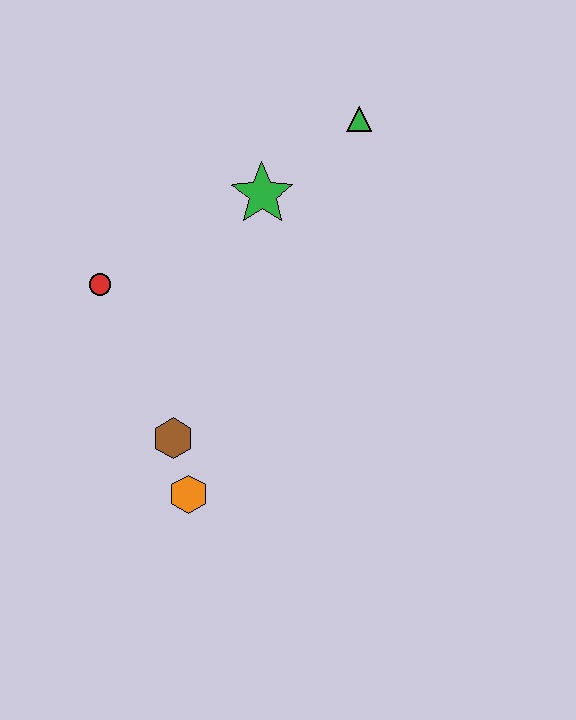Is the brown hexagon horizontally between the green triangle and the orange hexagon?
No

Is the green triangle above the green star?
Yes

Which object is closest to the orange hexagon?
The brown hexagon is closest to the orange hexagon.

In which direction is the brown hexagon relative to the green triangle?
The brown hexagon is below the green triangle.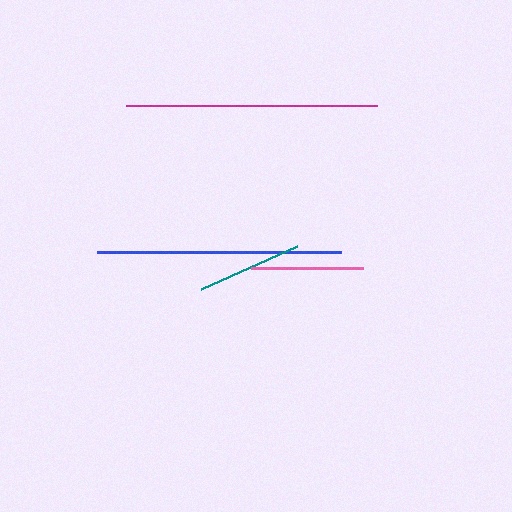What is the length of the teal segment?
The teal segment is approximately 106 pixels long.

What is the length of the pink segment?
The pink segment is approximately 112 pixels long.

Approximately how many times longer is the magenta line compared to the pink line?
The magenta line is approximately 2.2 times the length of the pink line.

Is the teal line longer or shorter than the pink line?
The pink line is longer than the teal line.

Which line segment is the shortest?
The teal line is the shortest at approximately 106 pixels.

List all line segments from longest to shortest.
From longest to shortest: magenta, blue, pink, teal.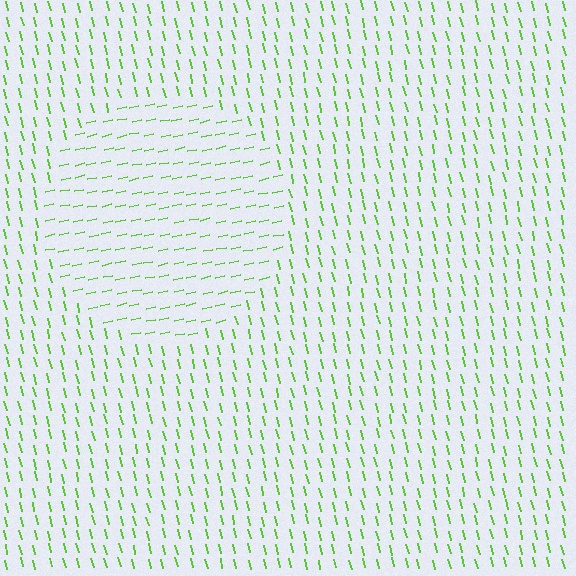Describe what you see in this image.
The image is filled with small lime line segments. A circle region in the image has lines oriented differently from the surrounding lines, creating a visible texture boundary.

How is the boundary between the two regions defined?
The boundary is defined purely by a change in line orientation (approximately 89 degrees difference). All lines are the same color and thickness.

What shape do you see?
I see a circle.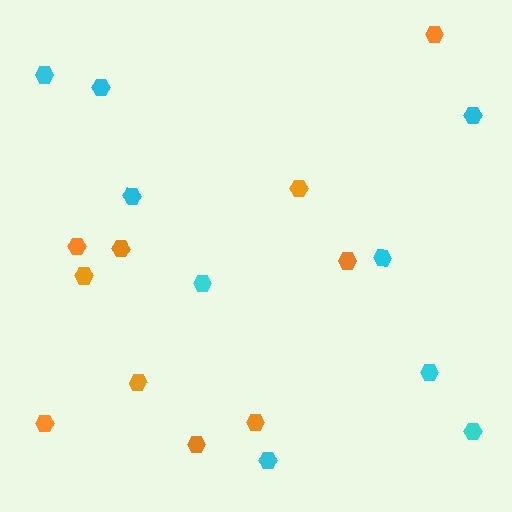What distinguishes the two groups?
There are 2 groups: one group of orange hexagons (10) and one group of cyan hexagons (9).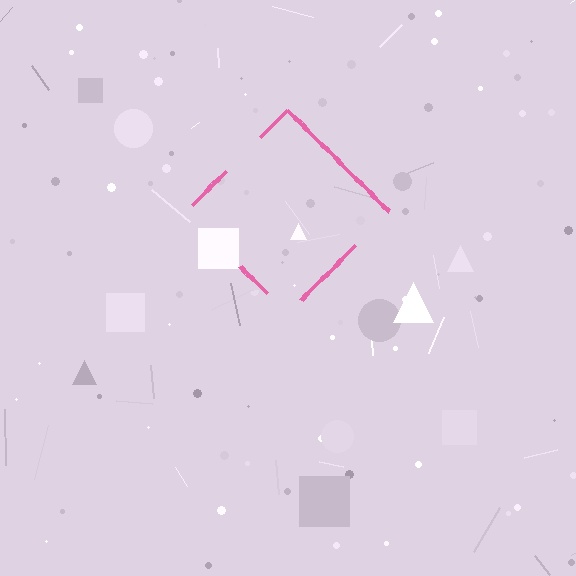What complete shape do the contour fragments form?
The contour fragments form a diamond.